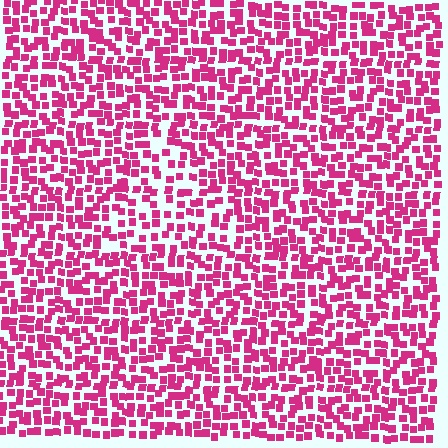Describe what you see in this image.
The image contains small magenta elements arranged at two different densities. A triangle-shaped region is visible where the elements are less densely packed than the surrounding area.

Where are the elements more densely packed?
The elements are more densely packed outside the triangle boundary.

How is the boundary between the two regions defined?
The boundary is defined by a change in element density (approximately 1.5x ratio). All elements are the same color, size, and shape.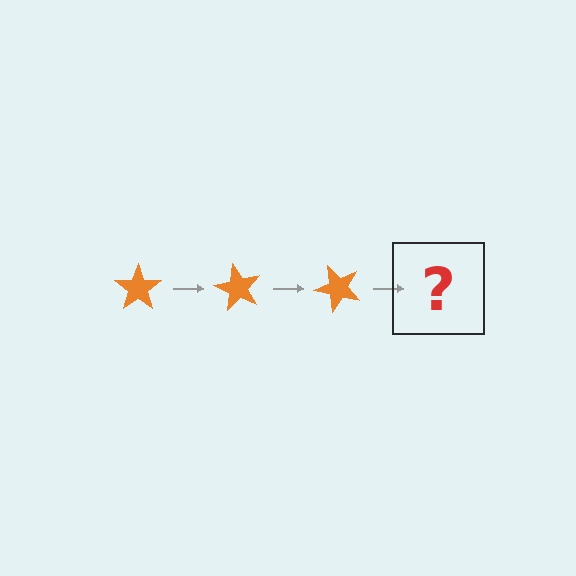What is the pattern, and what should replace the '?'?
The pattern is that the star rotates 60 degrees each step. The '?' should be an orange star rotated 180 degrees.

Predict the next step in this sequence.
The next step is an orange star rotated 180 degrees.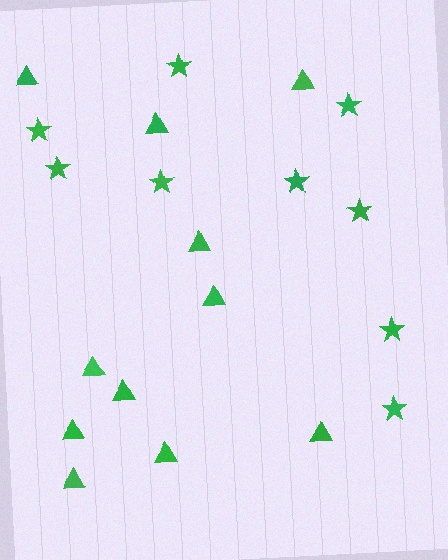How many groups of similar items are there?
There are 2 groups: one group of stars (9) and one group of triangles (11).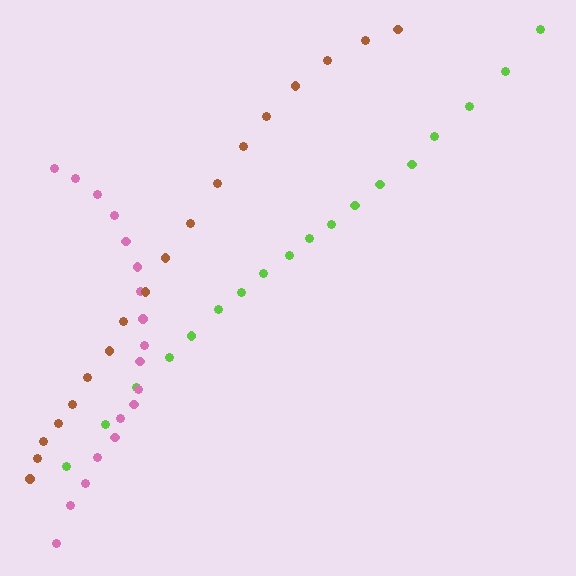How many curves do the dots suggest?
There are 3 distinct paths.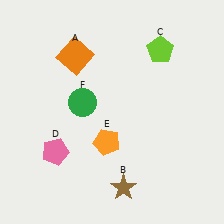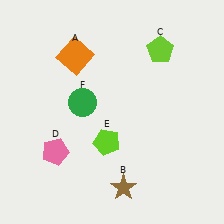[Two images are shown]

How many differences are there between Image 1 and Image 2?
There is 1 difference between the two images.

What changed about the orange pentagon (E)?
In Image 1, E is orange. In Image 2, it changed to lime.